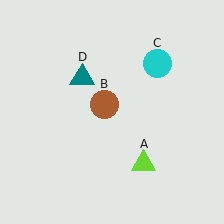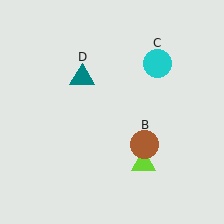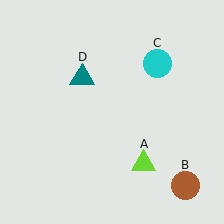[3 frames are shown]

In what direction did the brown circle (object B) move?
The brown circle (object B) moved down and to the right.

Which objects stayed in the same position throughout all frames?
Lime triangle (object A) and cyan circle (object C) and teal triangle (object D) remained stationary.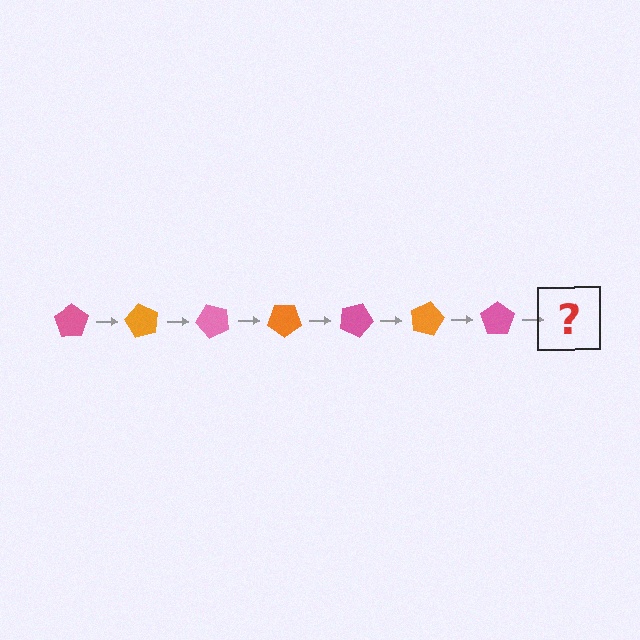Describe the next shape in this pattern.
It should be an orange pentagon, rotated 420 degrees from the start.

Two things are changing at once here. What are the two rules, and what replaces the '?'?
The two rules are that it rotates 60 degrees each step and the color cycles through pink and orange. The '?' should be an orange pentagon, rotated 420 degrees from the start.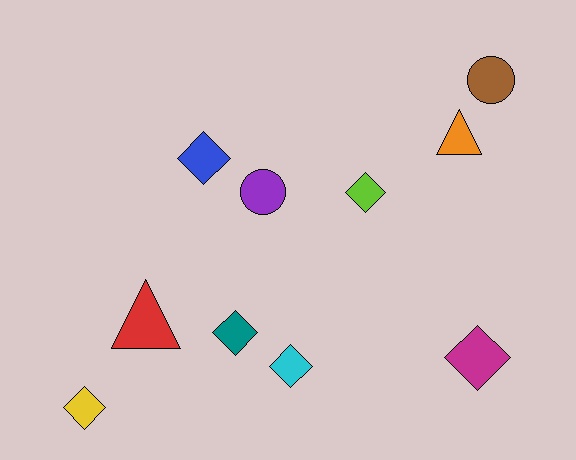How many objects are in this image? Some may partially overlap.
There are 10 objects.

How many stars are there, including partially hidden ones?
There are no stars.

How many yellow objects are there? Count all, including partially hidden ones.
There is 1 yellow object.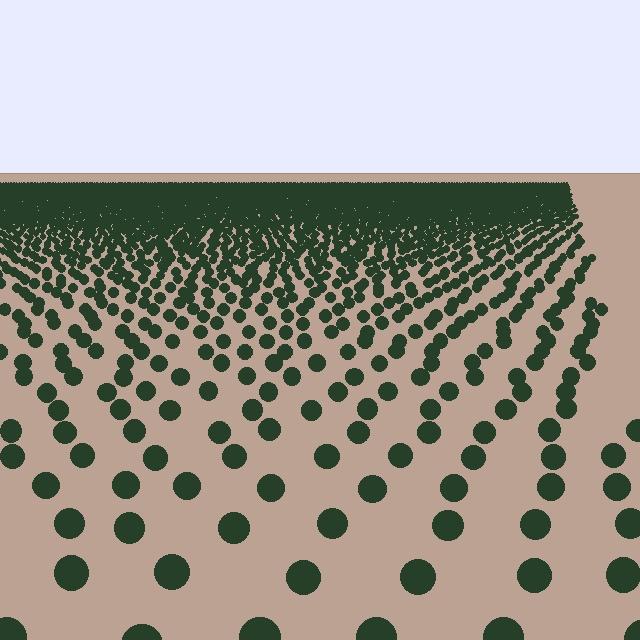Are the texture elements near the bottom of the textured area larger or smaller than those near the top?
Larger. Near the bottom, elements are closer to the viewer and appear at a bigger on-screen size.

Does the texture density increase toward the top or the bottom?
Density increases toward the top.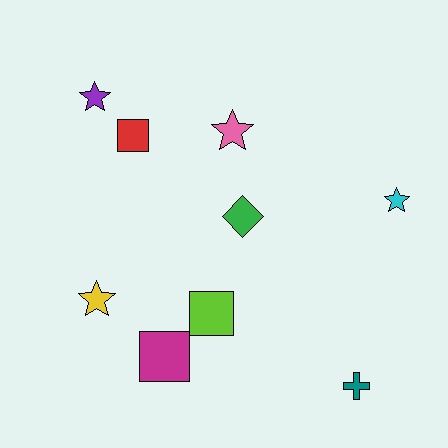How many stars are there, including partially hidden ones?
There are 4 stars.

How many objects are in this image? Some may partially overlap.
There are 9 objects.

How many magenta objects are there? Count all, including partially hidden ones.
There is 1 magenta object.